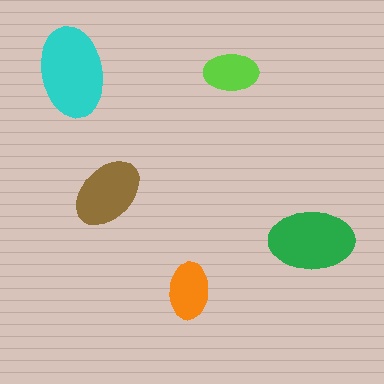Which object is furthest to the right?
The green ellipse is rightmost.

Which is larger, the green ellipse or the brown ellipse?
The green one.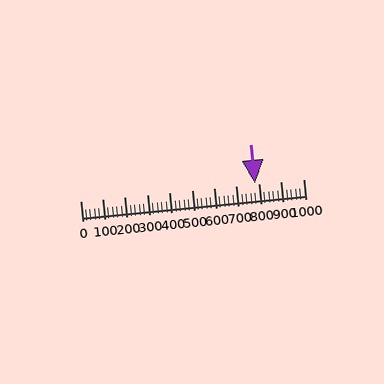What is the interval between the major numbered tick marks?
The major tick marks are spaced 100 units apart.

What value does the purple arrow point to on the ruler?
The purple arrow points to approximately 783.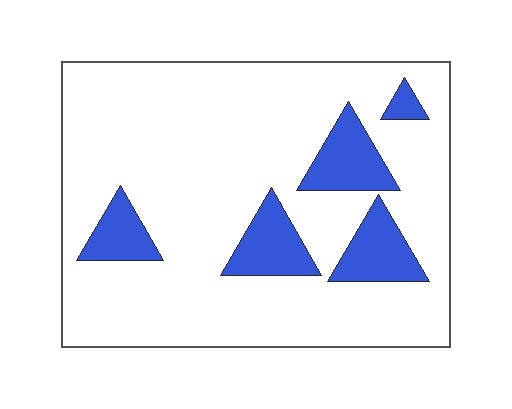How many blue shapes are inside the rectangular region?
5.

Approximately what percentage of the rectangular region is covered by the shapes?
Approximately 15%.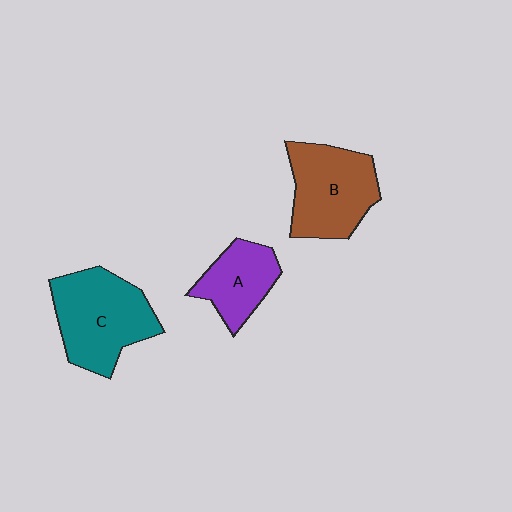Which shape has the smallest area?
Shape A (purple).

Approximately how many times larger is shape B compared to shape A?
Approximately 1.5 times.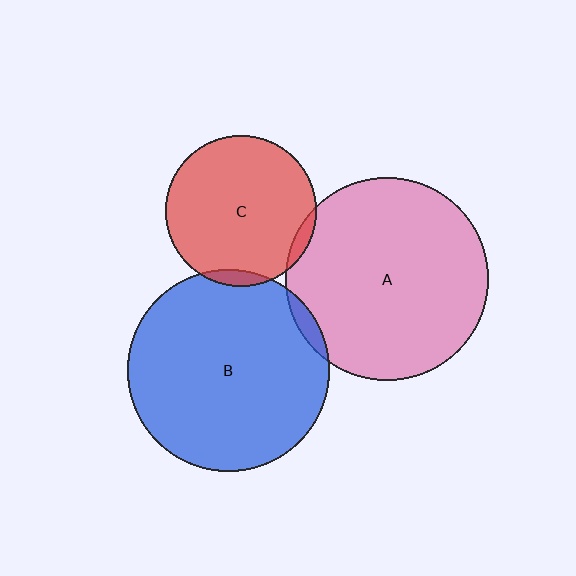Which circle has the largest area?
Circle A (pink).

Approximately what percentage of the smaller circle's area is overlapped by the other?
Approximately 5%.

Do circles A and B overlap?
Yes.